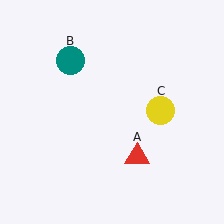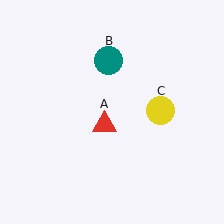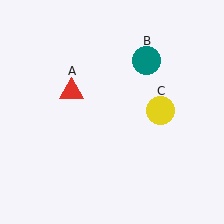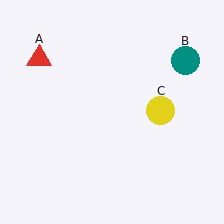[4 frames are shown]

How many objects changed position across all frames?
2 objects changed position: red triangle (object A), teal circle (object B).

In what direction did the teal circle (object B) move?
The teal circle (object B) moved right.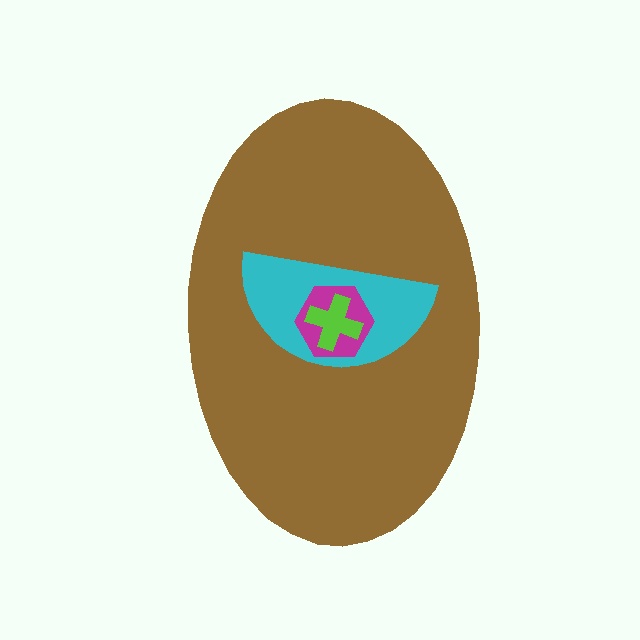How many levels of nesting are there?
4.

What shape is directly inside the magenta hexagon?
The lime cross.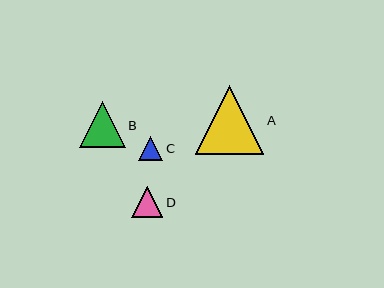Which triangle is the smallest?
Triangle C is the smallest with a size of approximately 24 pixels.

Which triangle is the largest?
Triangle A is the largest with a size of approximately 68 pixels.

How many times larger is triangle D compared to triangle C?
Triangle D is approximately 1.3 times the size of triangle C.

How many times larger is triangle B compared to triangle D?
Triangle B is approximately 1.5 times the size of triangle D.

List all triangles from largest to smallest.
From largest to smallest: A, B, D, C.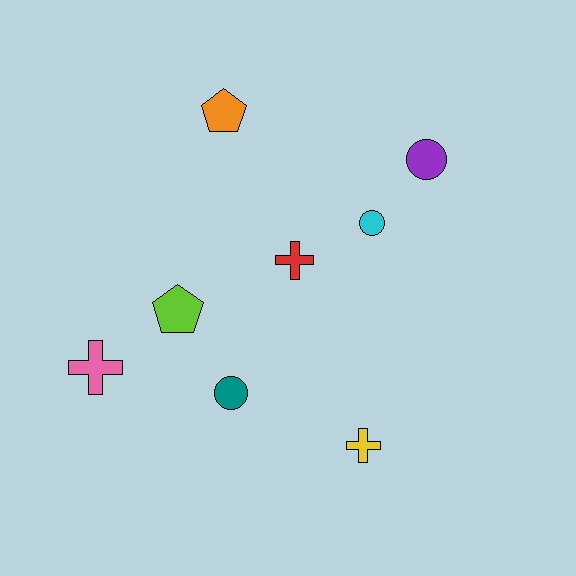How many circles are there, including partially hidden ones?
There are 3 circles.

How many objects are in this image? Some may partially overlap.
There are 8 objects.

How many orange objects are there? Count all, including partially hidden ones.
There is 1 orange object.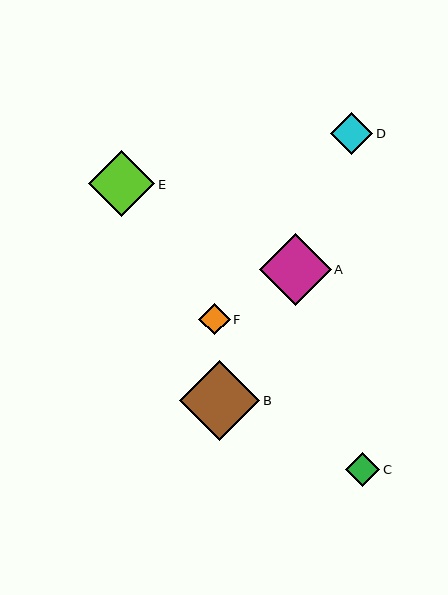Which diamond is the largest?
Diamond B is the largest with a size of approximately 80 pixels.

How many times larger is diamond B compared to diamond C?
Diamond B is approximately 2.4 times the size of diamond C.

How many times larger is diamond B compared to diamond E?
Diamond B is approximately 1.2 times the size of diamond E.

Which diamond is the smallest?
Diamond F is the smallest with a size of approximately 32 pixels.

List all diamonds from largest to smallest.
From largest to smallest: B, A, E, D, C, F.